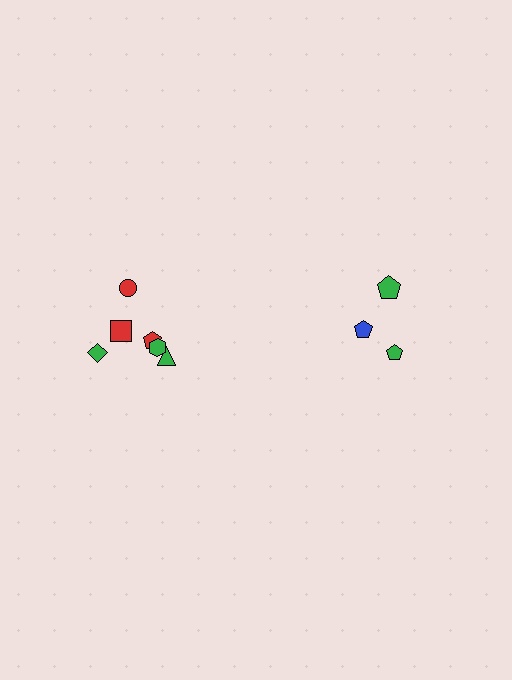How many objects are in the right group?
There are 3 objects.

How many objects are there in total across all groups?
There are 9 objects.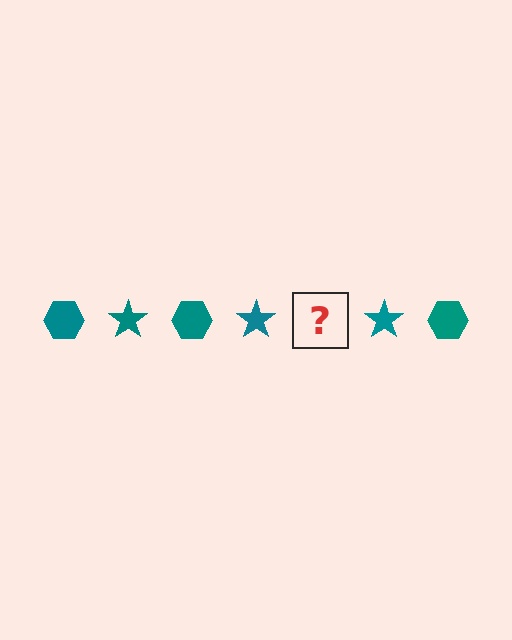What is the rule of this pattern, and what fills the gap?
The rule is that the pattern cycles through hexagon, star shapes in teal. The gap should be filled with a teal hexagon.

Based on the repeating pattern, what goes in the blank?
The blank should be a teal hexagon.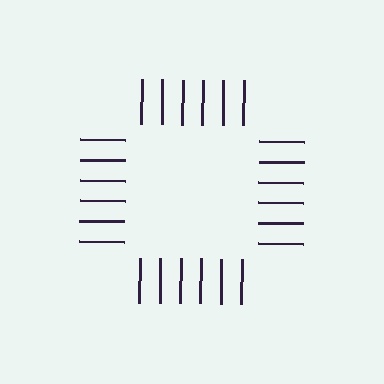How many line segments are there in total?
24 — 6 along each of the 4 edges.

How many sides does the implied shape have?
4 sides — the line-ends trace a square.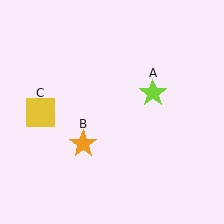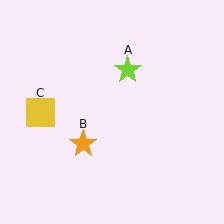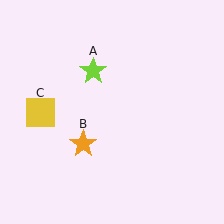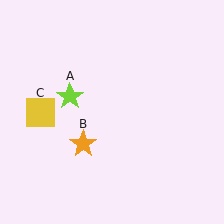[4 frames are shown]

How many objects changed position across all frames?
1 object changed position: lime star (object A).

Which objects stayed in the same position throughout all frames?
Orange star (object B) and yellow square (object C) remained stationary.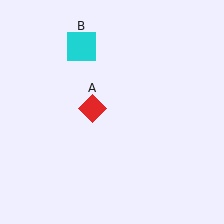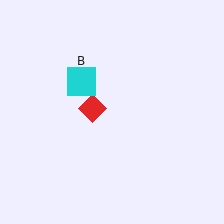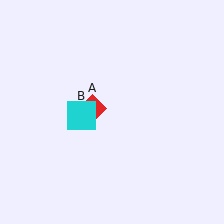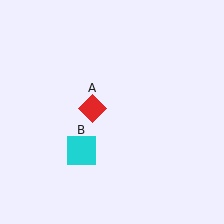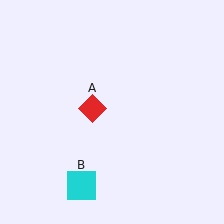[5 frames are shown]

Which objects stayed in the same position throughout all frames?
Red diamond (object A) remained stationary.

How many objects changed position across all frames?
1 object changed position: cyan square (object B).